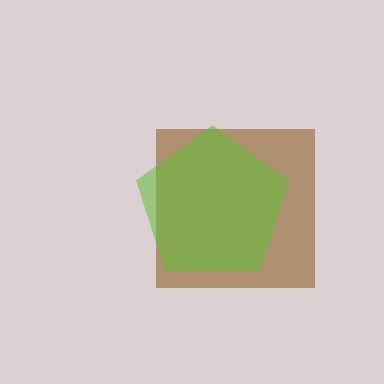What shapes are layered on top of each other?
The layered shapes are: a brown square, a lime pentagon.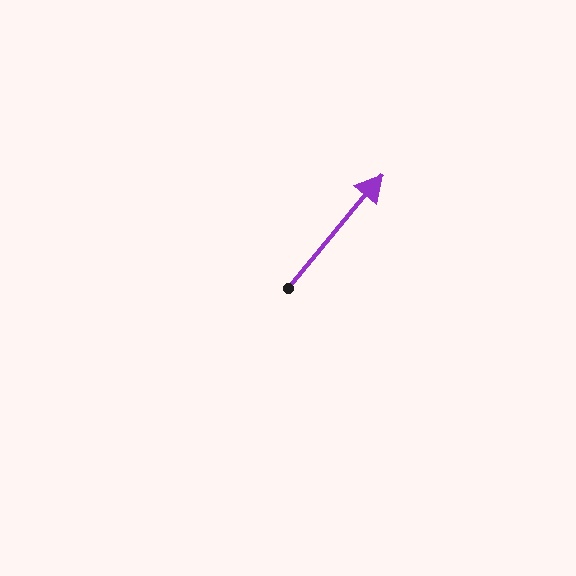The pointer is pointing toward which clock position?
Roughly 1 o'clock.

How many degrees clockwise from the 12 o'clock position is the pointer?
Approximately 40 degrees.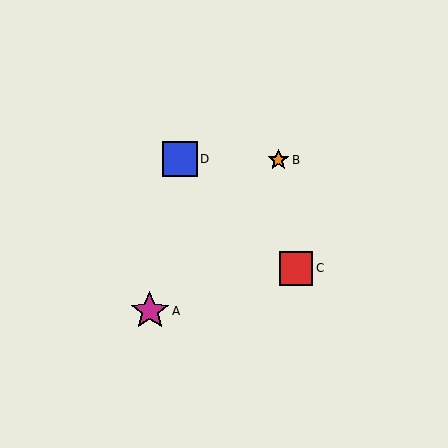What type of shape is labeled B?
Shape B is an orange star.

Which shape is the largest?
The magenta star (labeled A) is the largest.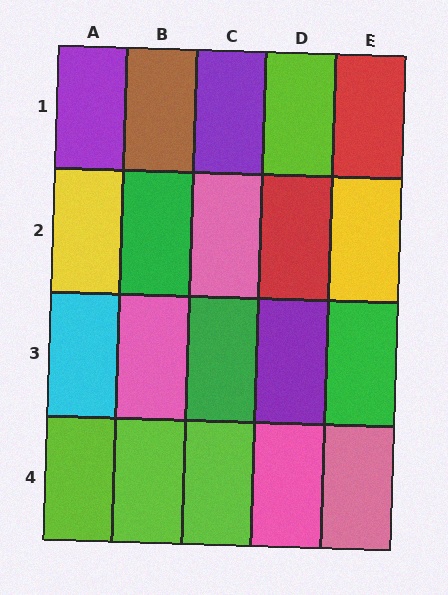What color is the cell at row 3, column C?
Green.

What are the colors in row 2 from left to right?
Yellow, green, pink, red, yellow.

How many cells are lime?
4 cells are lime.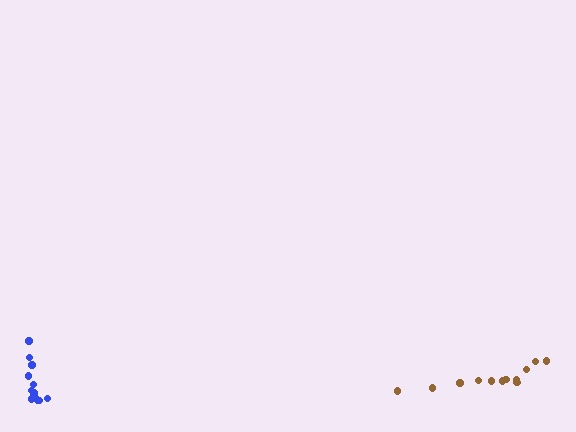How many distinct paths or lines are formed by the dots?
There are 2 distinct paths.